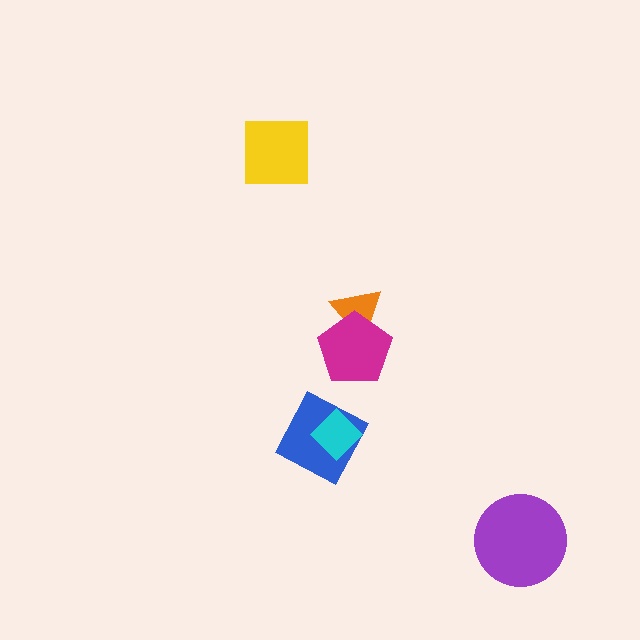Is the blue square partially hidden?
Yes, it is partially covered by another shape.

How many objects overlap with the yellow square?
0 objects overlap with the yellow square.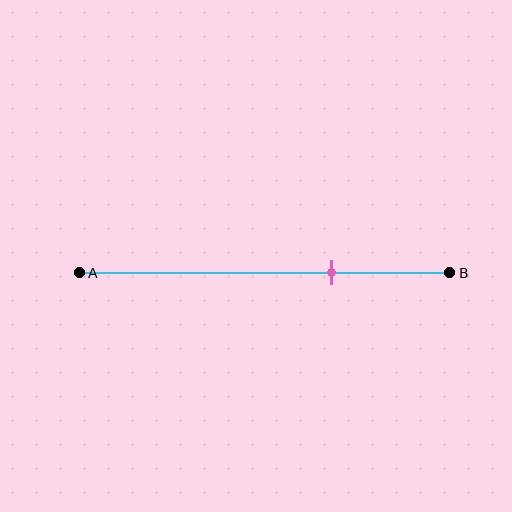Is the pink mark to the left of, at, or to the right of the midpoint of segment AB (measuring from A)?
The pink mark is to the right of the midpoint of segment AB.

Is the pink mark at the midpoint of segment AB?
No, the mark is at about 70% from A, not at the 50% midpoint.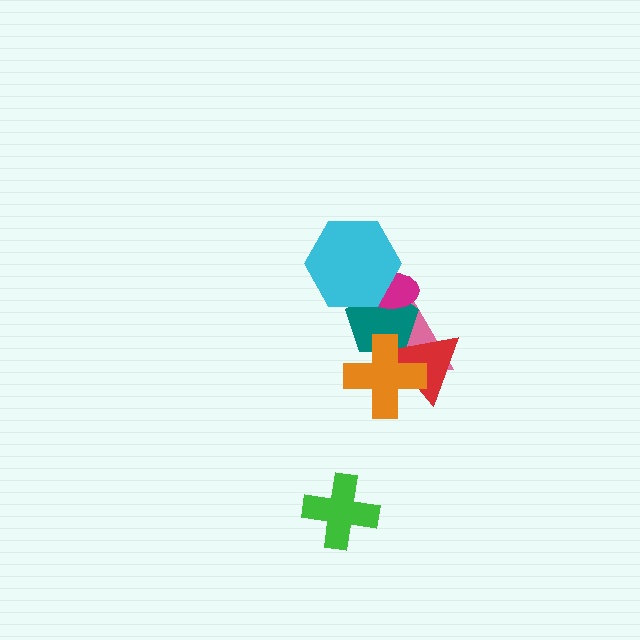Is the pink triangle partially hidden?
Yes, it is partially covered by another shape.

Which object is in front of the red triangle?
The orange cross is in front of the red triangle.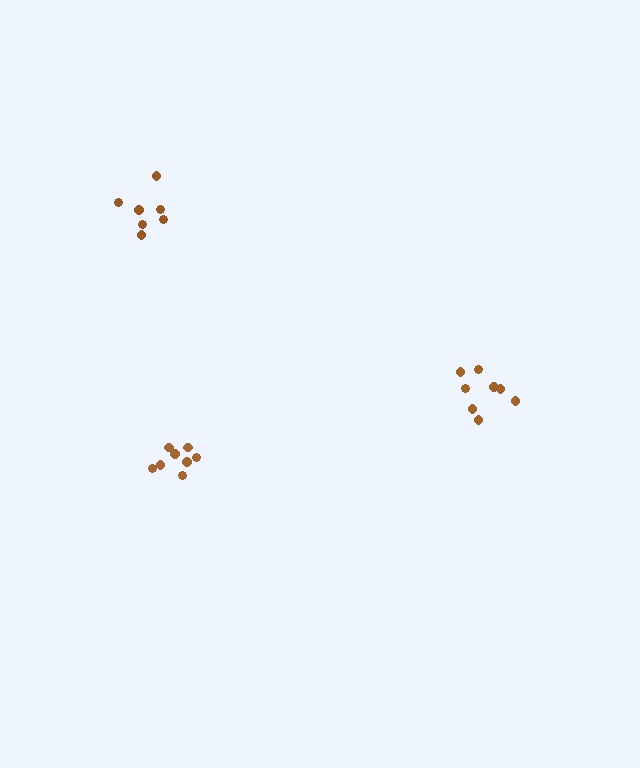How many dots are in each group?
Group 1: 8 dots, Group 2: 8 dots, Group 3: 7 dots (23 total).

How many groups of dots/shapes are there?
There are 3 groups.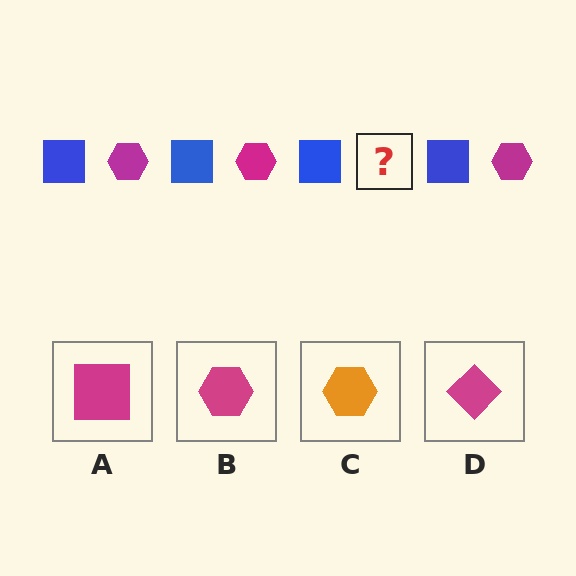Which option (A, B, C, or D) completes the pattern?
B.